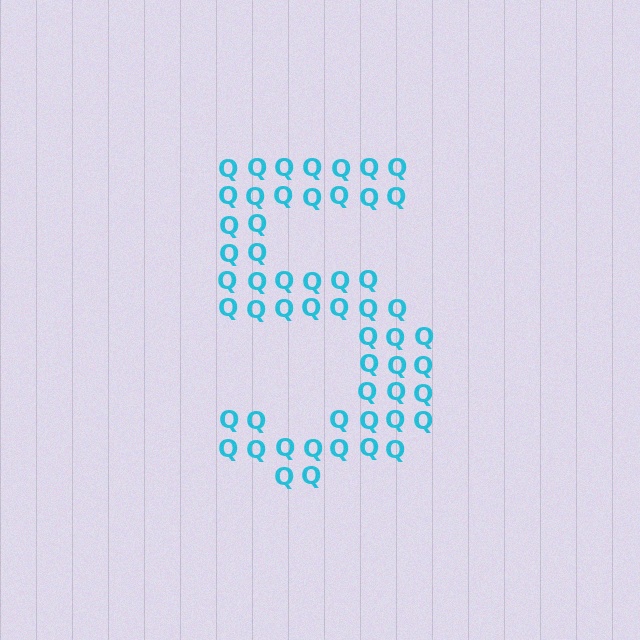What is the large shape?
The large shape is the digit 5.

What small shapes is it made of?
It is made of small letter Q's.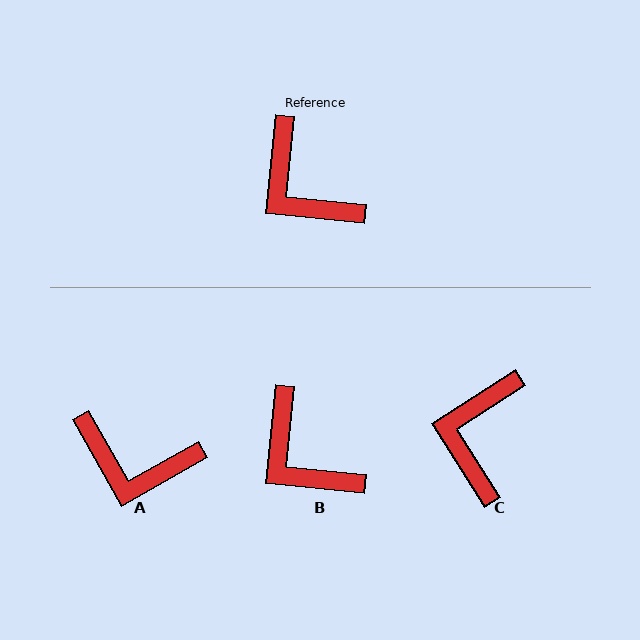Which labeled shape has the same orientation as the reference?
B.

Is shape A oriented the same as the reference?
No, it is off by about 35 degrees.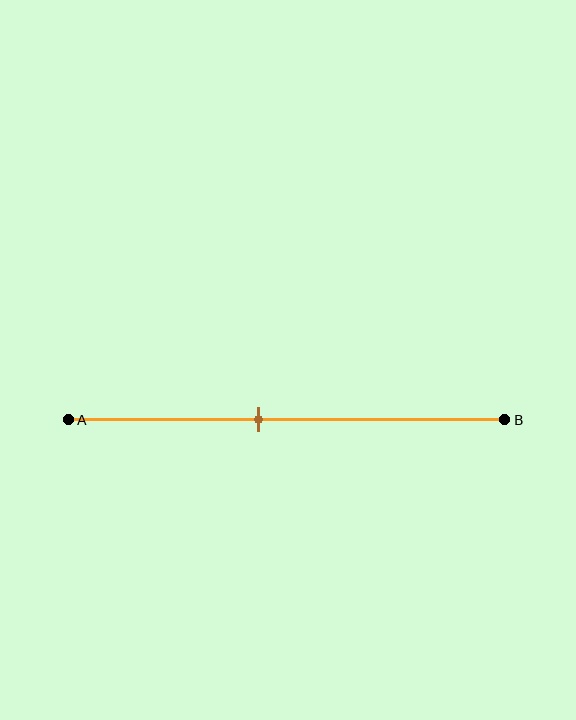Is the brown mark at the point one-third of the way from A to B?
No, the mark is at about 45% from A, not at the 33% one-third point.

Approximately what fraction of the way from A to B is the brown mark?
The brown mark is approximately 45% of the way from A to B.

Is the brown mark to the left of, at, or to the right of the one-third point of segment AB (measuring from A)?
The brown mark is to the right of the one-third point of segment AB.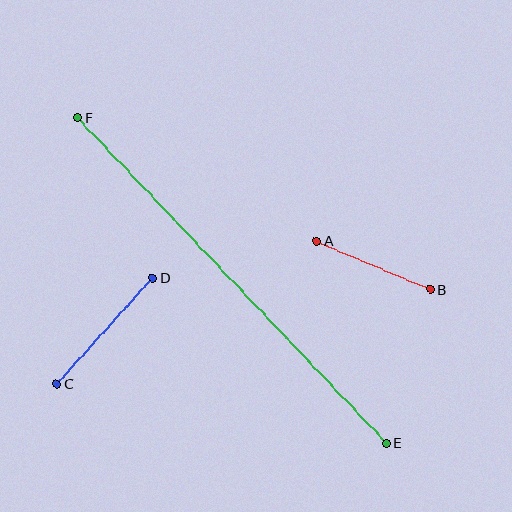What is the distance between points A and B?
The distance is approximately 123 pixels.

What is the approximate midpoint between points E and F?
The midpoint is at approximately (232, 280) pixels.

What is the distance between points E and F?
The distance is approximately 449 pixels.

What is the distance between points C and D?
The distance is approximately 143 pixels.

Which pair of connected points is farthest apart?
Points E and F are farthest apart.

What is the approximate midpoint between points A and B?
The midpoint is at approximately (373, 265) pixels.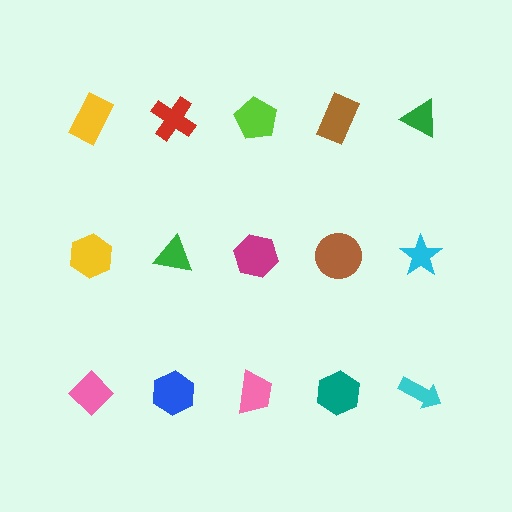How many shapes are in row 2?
5 shapes.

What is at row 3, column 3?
A pink trapezoid.